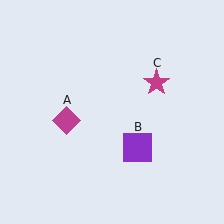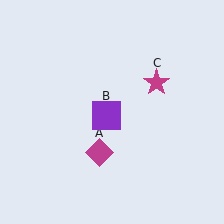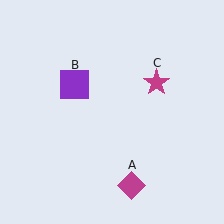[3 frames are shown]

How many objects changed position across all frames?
2 objects changed position: magenta diamond (object A), purple square (object B).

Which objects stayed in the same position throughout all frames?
Magenta star (object C) remained stationary.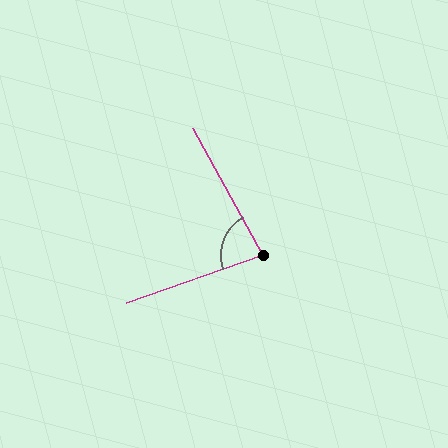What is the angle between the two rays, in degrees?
Approximately 80 degrees.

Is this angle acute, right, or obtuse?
It is acute.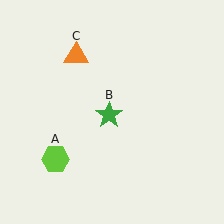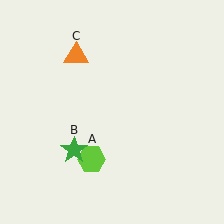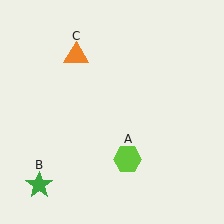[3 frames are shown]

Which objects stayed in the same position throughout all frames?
Orange triangle (object C) remained stationary.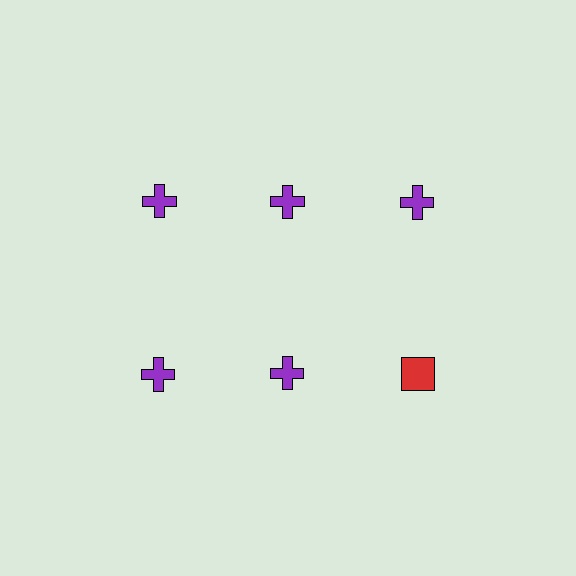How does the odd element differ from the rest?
It differs in both color (red instead of purple) and shape (square instead of cross).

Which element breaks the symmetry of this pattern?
The red square in the second row, center column breaks the symmetry. All other shapes are purple crosses.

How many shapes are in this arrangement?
There are 6 shapes arranged in a grid pattern.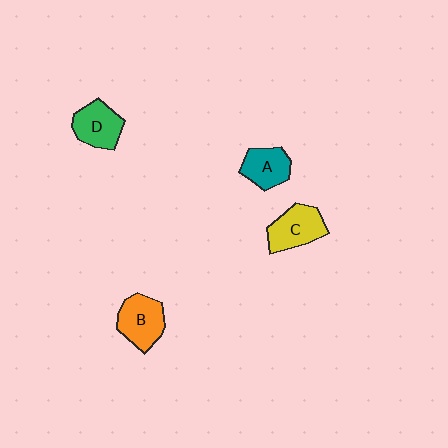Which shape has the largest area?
Shape B (orange).